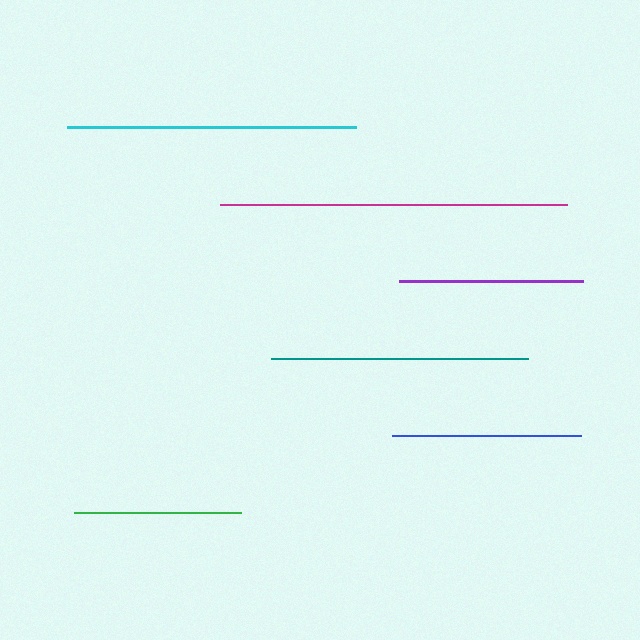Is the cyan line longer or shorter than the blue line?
The cyan line is longer than the blue line.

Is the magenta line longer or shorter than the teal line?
The magenta line is longer than the teal line.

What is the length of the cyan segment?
The cyan segment is approximately 290 pixels long.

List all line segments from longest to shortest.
From longest to shortest: magenta, cyan, teal, blue, purple, green.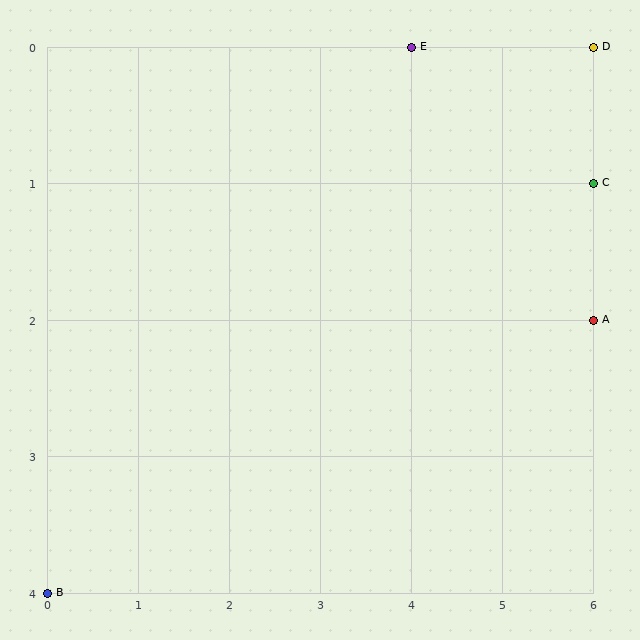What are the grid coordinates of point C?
Point C is at grid coordinates (6, 1).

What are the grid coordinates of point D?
Point D is at grid coordinates (6, 0).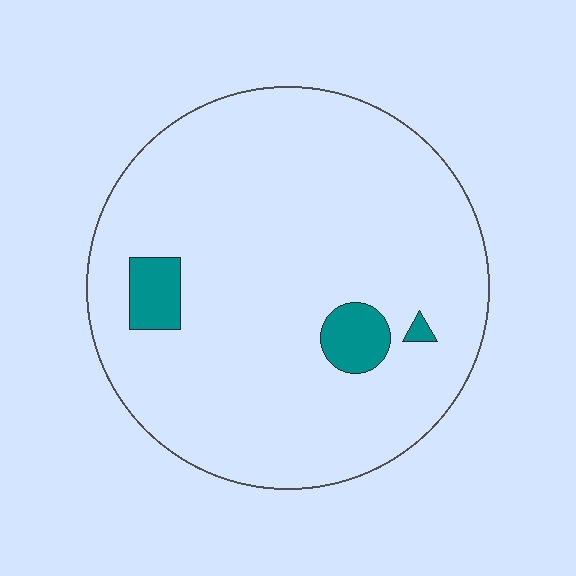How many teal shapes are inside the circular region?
3.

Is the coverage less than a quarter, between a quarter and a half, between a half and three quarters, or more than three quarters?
Less than a quarter.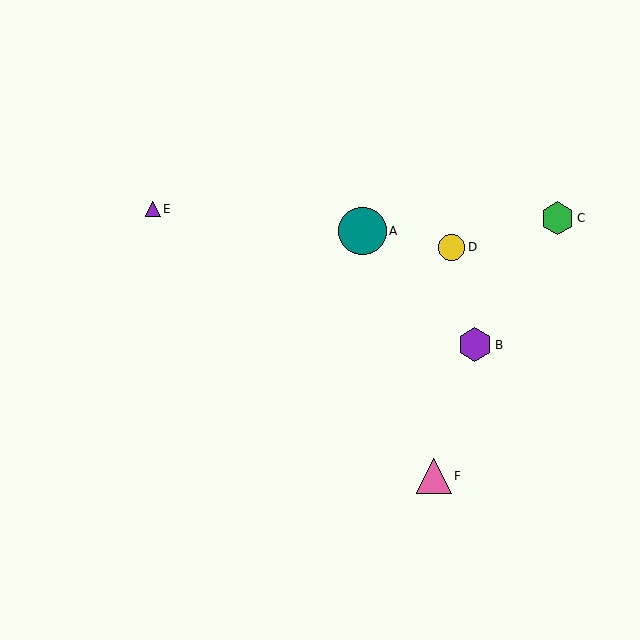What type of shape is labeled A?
Shape A is a teal circle.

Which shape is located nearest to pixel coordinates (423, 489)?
The pink triangle (labeled F) at (434, 476) is nearest to that location.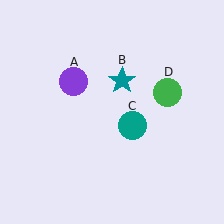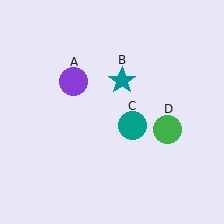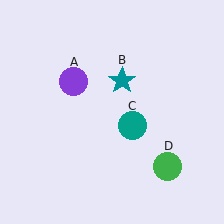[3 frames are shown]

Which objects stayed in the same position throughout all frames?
Purple circle (object A) and teal star (object B) and teal circle (object C) remained stationary.